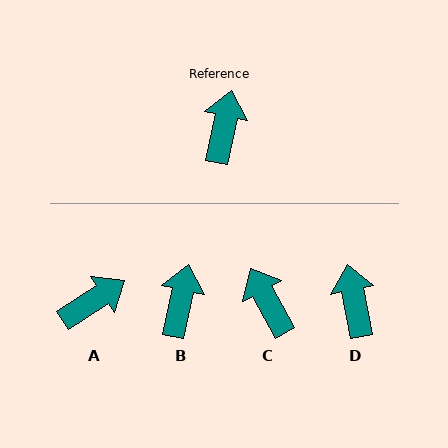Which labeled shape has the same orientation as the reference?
B.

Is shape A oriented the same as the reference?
No, it is off by about 44 degrees.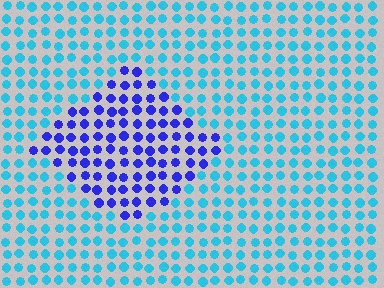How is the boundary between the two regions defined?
The boundary is defined purely by a slight shift in hue (about 51 degrees). Spacing, size, and orientation are identical on both sides.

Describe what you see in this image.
The image is filled with small cyan elements in a uniform arrangement. A diamond-shaped region is visible where the elements are tinted to a slightly different hue, forming a subtle color boundary.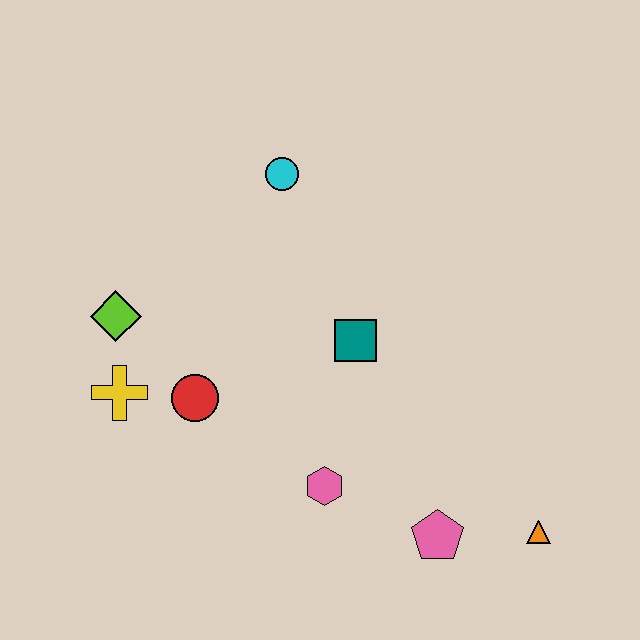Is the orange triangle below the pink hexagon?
Yes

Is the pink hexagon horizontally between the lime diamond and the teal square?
Yes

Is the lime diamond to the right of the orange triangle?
No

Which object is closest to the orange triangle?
The pink pentagon is closest to the orange triangle.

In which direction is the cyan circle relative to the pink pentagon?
The cyan circle is above the pink pentagon.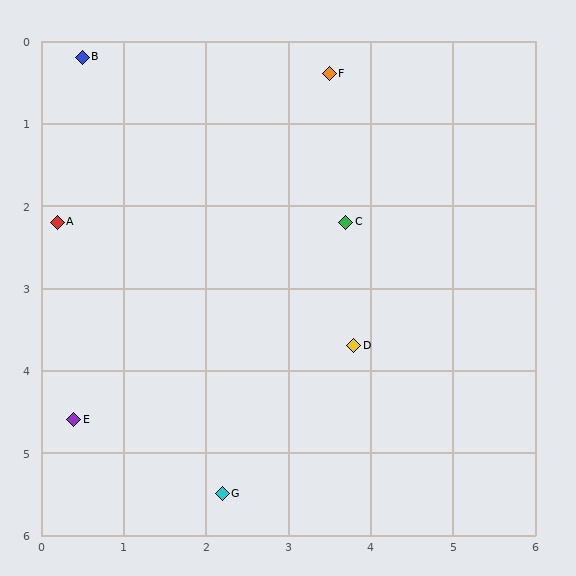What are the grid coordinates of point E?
Point E is at approximately (0.4, 4.6).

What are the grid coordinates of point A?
Point A is at approximately (0.2, 2.2).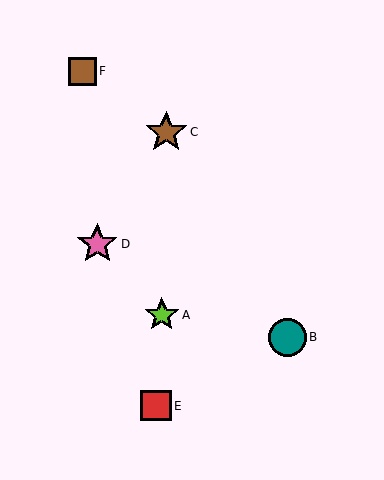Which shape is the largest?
The brown star (labeled C) is the largest.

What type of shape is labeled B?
Shape B is a teal circle.